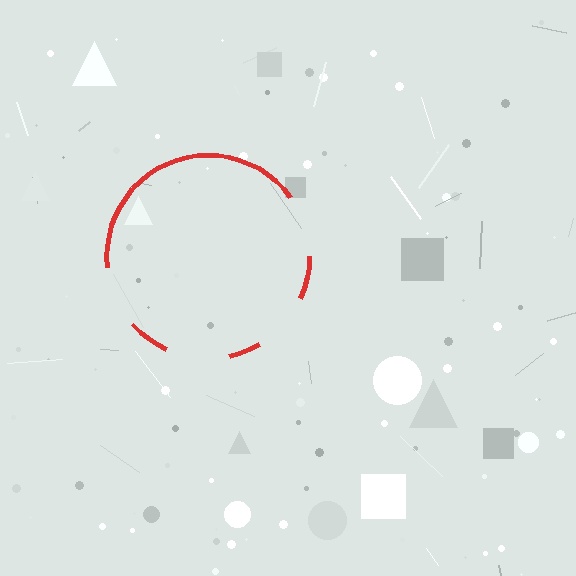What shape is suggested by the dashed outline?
The dashed outline suggests a circle.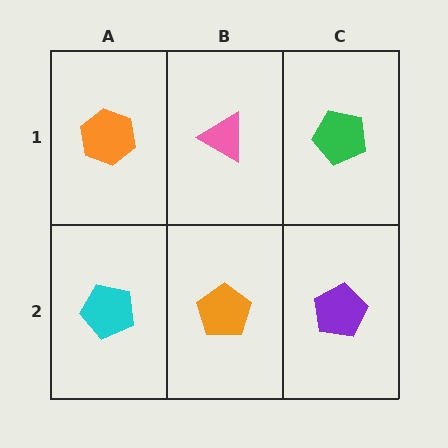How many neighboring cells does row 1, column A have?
2.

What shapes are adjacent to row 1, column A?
A cyan pentagon (row 2, column A), a pink triangle (row 1, column B).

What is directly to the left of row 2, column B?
A cyan pentagon.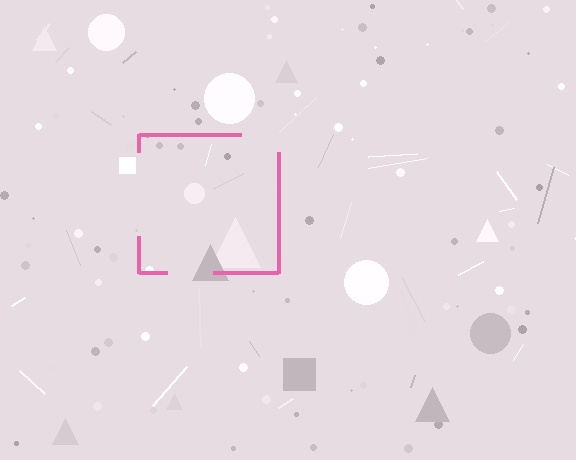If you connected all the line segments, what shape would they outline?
They would outline a square.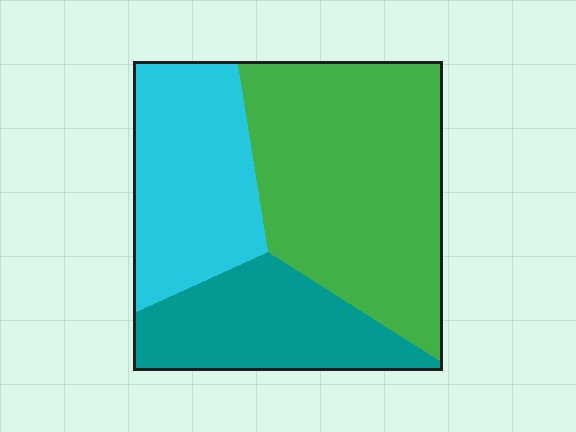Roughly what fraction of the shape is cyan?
Cyan takes up about one quarter (1/4) of the shape.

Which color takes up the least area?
Teal, at roughly 25%.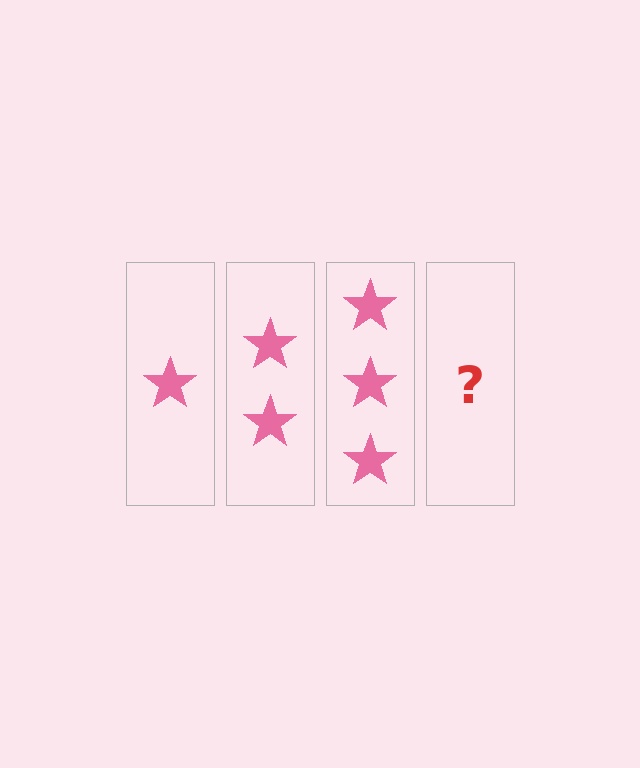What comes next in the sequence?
The next element should be 4 stars.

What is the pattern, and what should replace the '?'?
The pattern is that each step adds one more star. The '?' should be 4 stars.